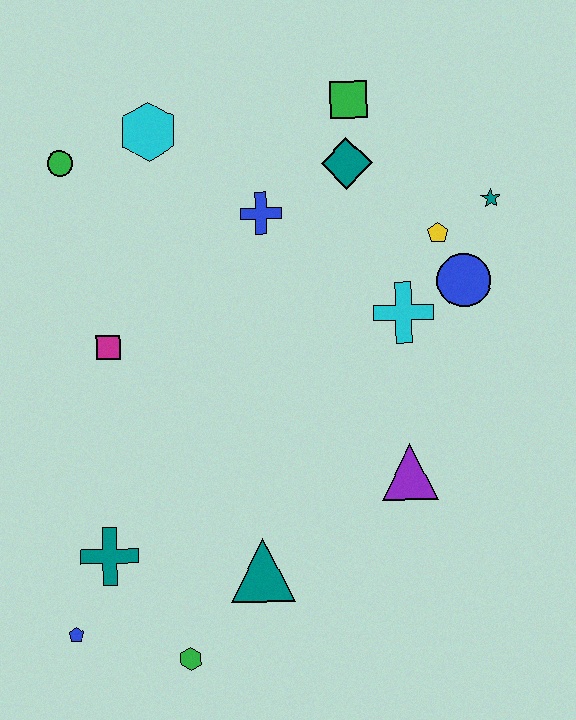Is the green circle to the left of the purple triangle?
Yes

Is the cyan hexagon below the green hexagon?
No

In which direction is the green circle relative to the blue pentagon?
The green circle is above the blue pentagon.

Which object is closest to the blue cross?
The teal diamond is closest to the blue cross.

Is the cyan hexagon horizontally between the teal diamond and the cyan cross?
No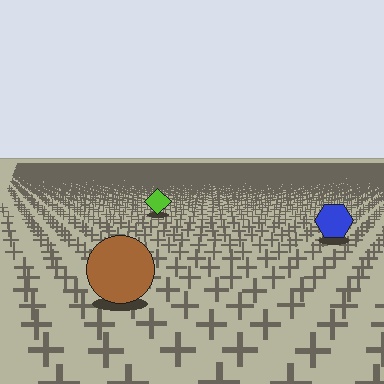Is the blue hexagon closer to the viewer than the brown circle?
No. The brown circle is closer — you can tell from the texture gradient: the ground texture is coarser near it.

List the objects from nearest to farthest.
From nearest to farthest: the brown circle, the blue hexagon, the lime diamond.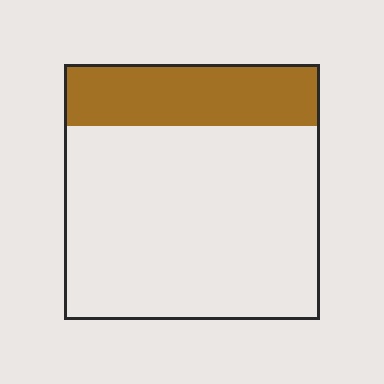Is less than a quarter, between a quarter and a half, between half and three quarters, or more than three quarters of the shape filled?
Less than a quarter.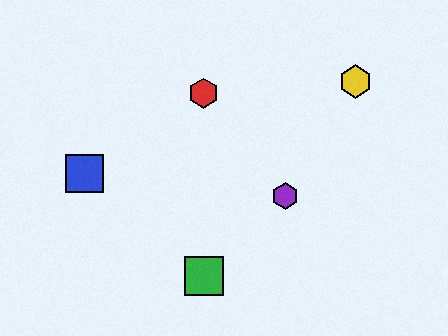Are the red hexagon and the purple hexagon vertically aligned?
No, the red hexagon is at x≈204 and the purple hexagon is at x≈285.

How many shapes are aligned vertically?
2 shapes (the red hexagon, the green square) are aligned vertically.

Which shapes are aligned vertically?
The red hexagon, the green square are aligned vertically.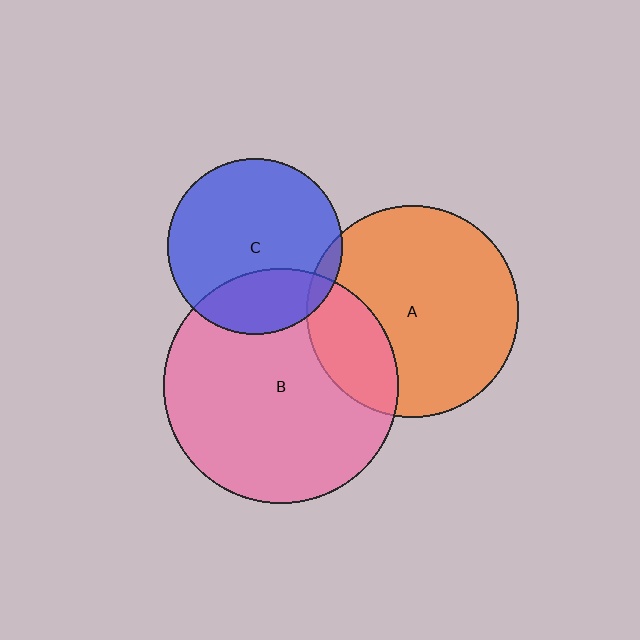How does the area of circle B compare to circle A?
Approximately 1.2 times.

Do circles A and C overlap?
Yes.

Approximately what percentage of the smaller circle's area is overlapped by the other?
Approximately 5%.